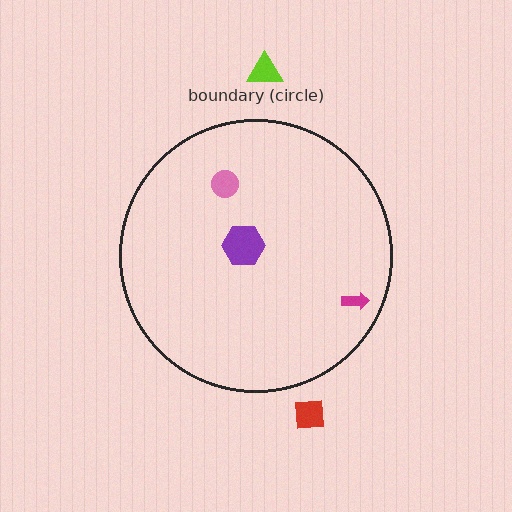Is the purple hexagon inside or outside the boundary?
Inside.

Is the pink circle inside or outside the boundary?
Inside.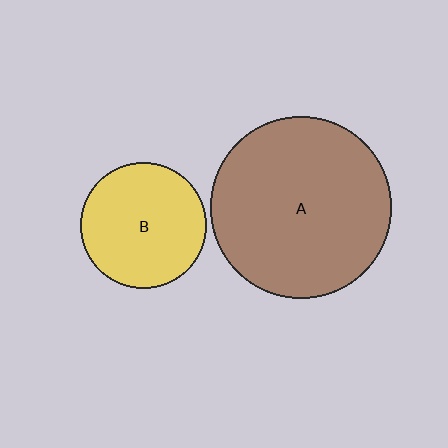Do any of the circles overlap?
No, none of the circles overlap.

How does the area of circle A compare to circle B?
Approximately 2.1 times.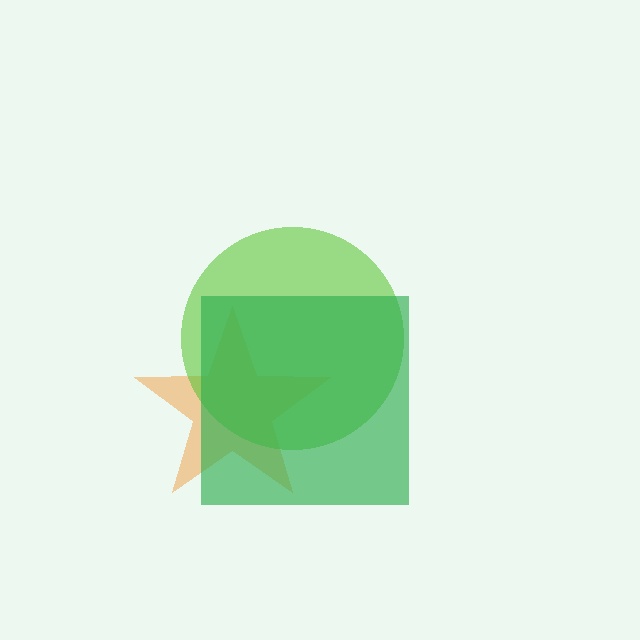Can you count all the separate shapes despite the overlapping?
Yes, there are 3 separate shapes.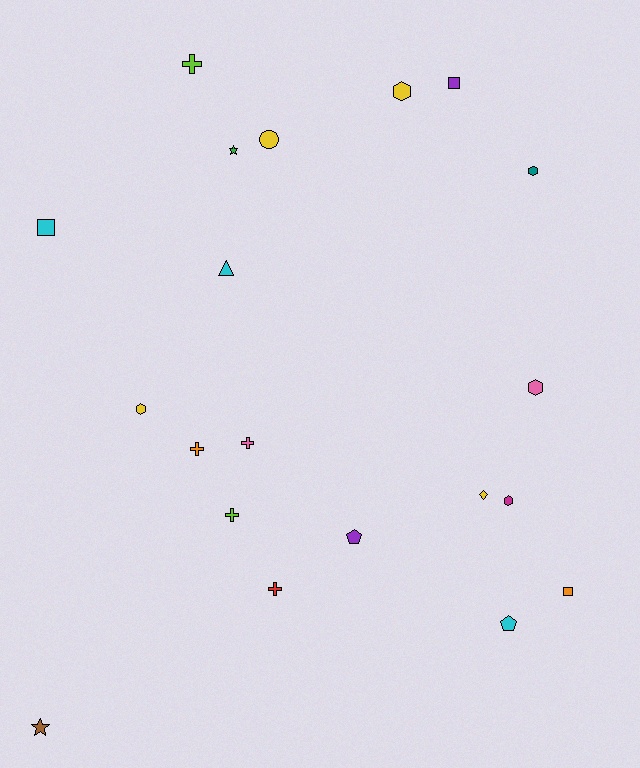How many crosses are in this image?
There are 5 crosses.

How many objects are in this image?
There are 20 objects.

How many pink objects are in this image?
There are 2 pink objects.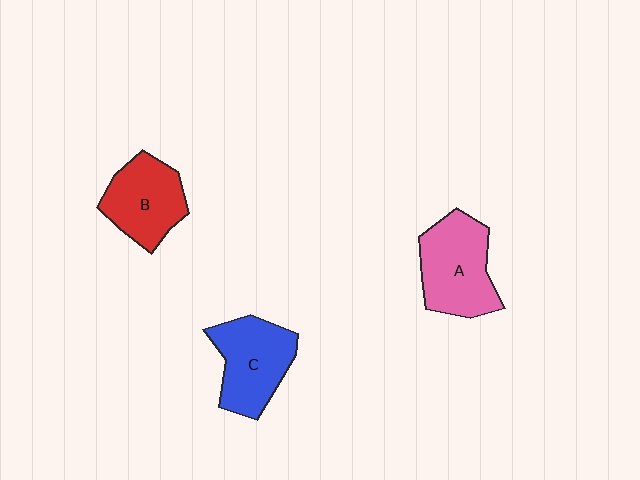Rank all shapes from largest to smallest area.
From largest to smallest: A (pink), C (blue), B (red).